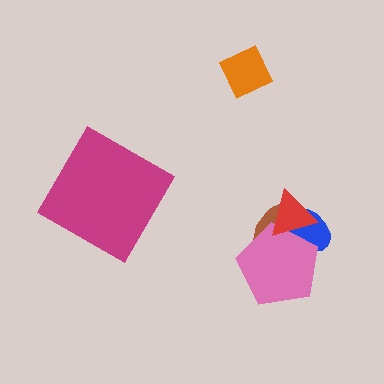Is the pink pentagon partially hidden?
Yes, it is partially covered by another shape.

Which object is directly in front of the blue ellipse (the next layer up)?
The pink pentagon is directly in front of the blue ellipse.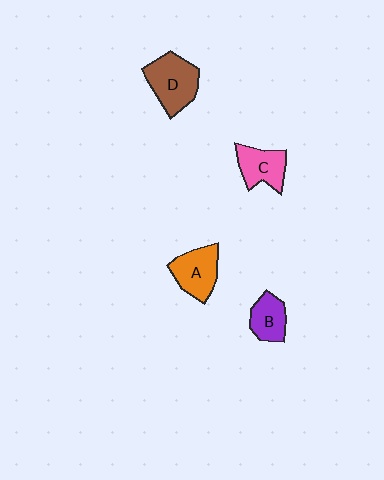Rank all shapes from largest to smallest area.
From largest to smallest: D (brown), A (orange), C (pink), B (purple).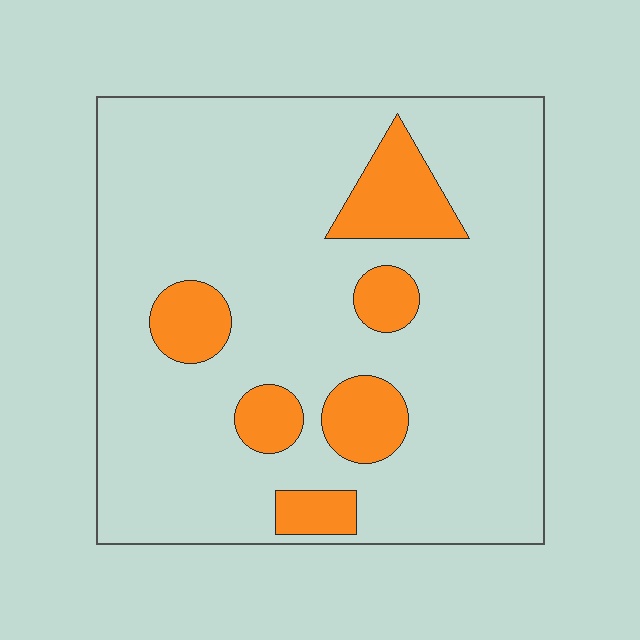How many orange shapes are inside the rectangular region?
6.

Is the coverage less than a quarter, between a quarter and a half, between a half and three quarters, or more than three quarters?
Less than a quarter.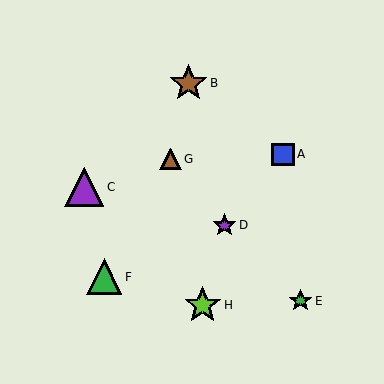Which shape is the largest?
The purple triangle (labeled C) is the largest.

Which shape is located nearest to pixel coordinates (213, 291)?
The lime star (labeled H) at (203, 305) is nearest to that location.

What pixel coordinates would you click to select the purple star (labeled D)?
Click at (225, 225) to select the purple star D.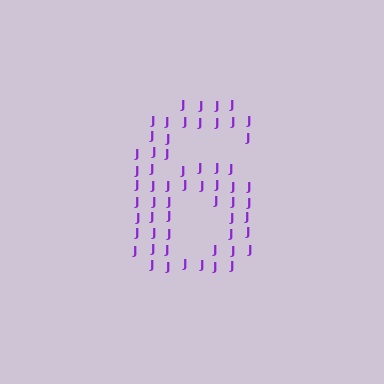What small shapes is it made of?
It is made of small letter J's.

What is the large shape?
The large shape is the digit 6.